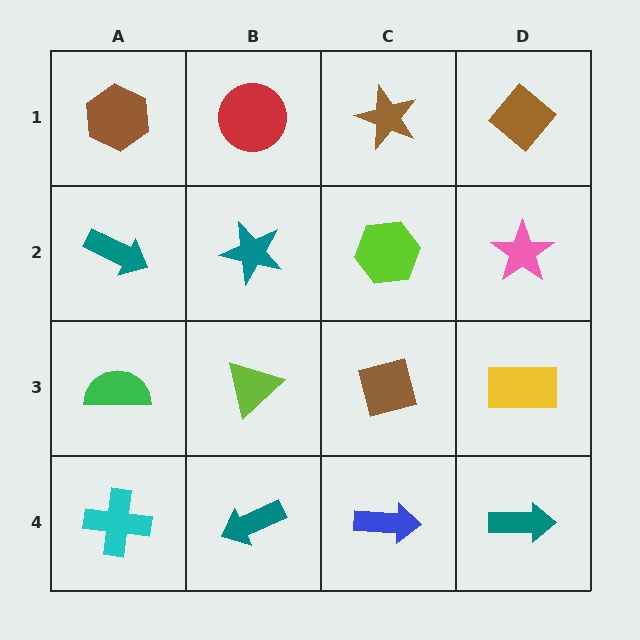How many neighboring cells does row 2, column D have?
3.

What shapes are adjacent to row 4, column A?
A green semicircle (row 3, column A), a teal arrow (row 4, column B).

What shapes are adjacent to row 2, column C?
A brown star (row 1, column C), a brown square (row 3, column C), a teal star (row 2, column B), a pink star (row 2, column D).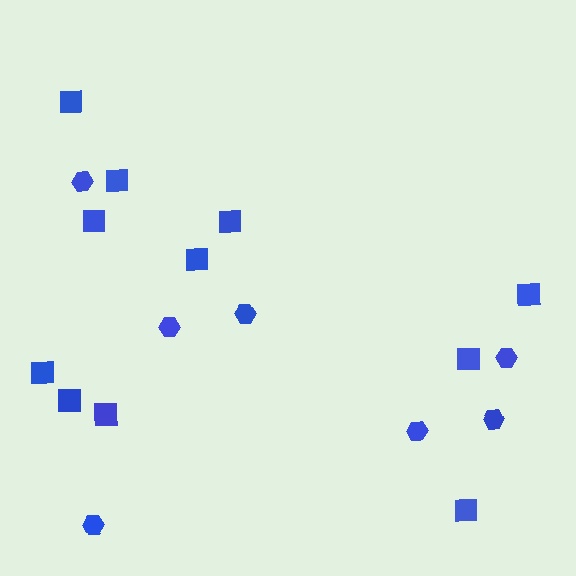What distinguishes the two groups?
There are 2 groups: one group of squares (11) and one group of hexagons (7).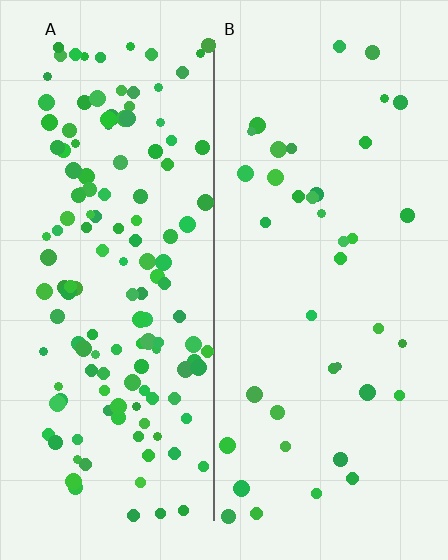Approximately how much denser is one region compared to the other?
Approximately 3.6× — region A over region B.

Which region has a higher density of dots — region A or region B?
A (the left).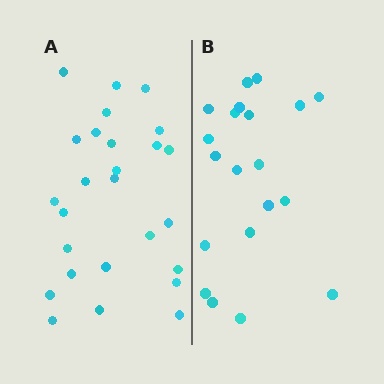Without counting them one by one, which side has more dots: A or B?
Region A (the left region) has more dots.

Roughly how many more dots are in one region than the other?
Region A has about 6 more dots than region B.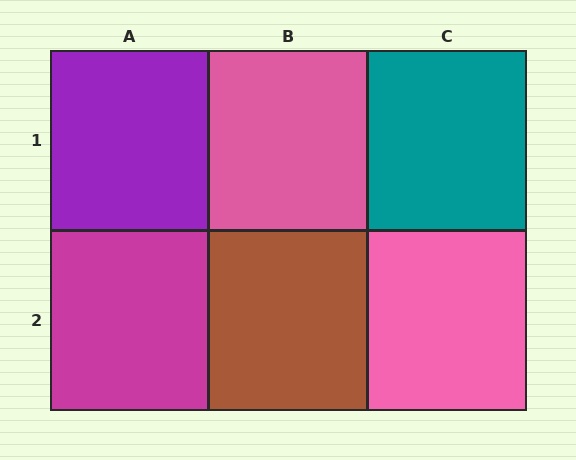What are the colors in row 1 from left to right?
Purple, pink, teal.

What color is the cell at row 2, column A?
Magenta.